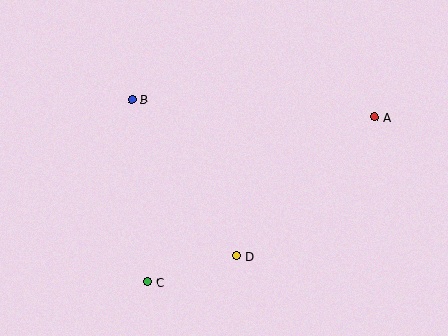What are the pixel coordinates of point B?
Point B is at (132, 99).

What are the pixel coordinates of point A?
Point A is at (375, 117).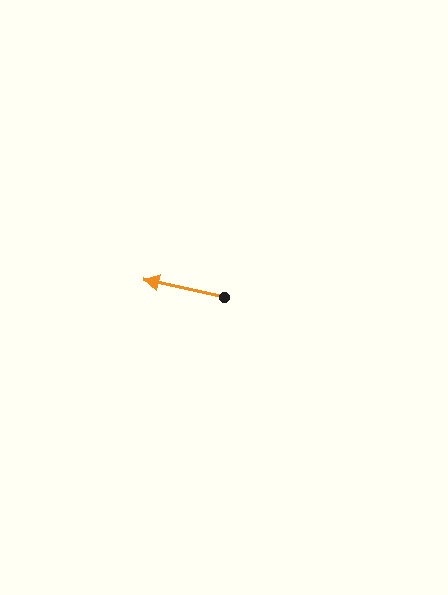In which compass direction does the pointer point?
West.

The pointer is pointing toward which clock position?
Roughly 9 o'clock.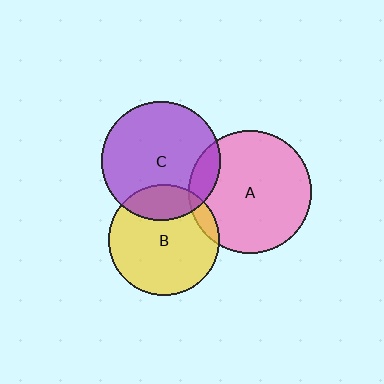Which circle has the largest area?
Circle A (pink).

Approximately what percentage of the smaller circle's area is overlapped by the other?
Approximately 10%.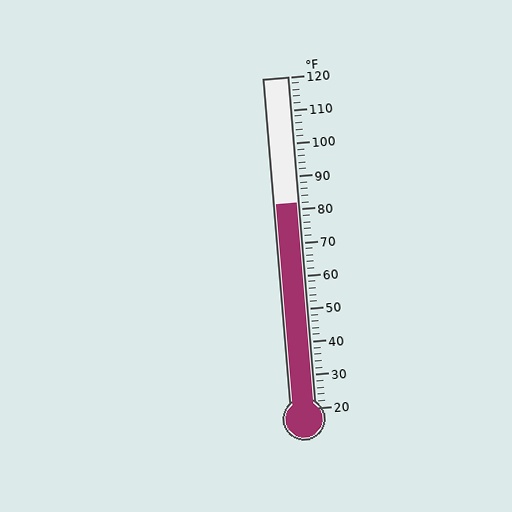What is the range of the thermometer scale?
The thermometer scale ranges from 20°F to 120°F.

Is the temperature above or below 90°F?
The temperature is below 90°F.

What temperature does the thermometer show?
The thermometer shows approximately 82°F.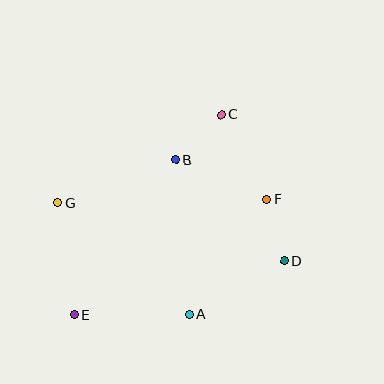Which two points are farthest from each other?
Points C and E are farthest from each other.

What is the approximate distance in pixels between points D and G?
The distance between D and G is approximately 234 pixels.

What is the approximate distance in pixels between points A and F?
The distance between A and F is approximately 139 pixels.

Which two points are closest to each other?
Points B and C are closest to each other.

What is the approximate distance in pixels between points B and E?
The distance between B and E is approximately 185 pixels.